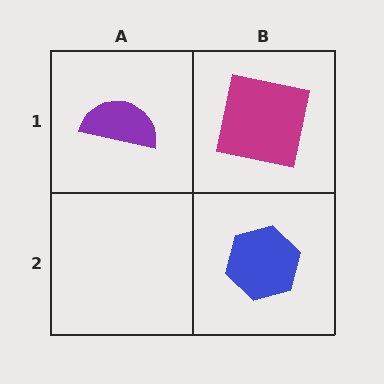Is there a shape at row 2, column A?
No, that cell is empty.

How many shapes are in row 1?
2 shapes.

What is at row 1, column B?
A magenta square.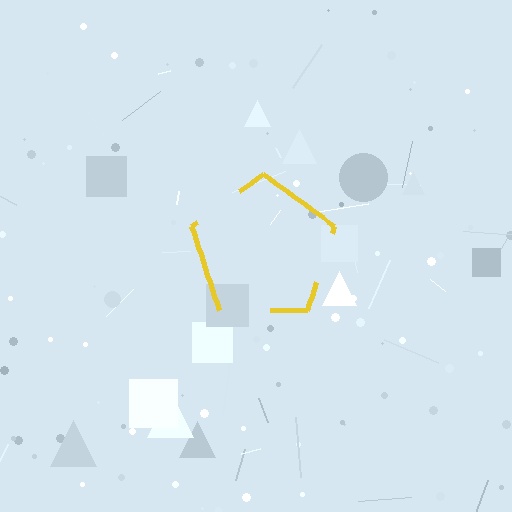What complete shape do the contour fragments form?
The contour fragments form a pentagon.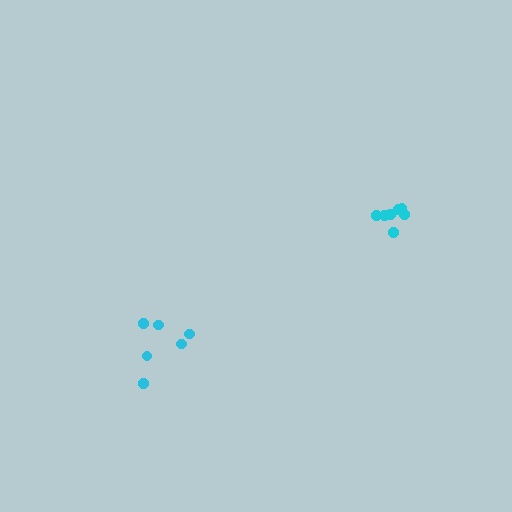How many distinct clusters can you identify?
There are 2 distinct clusters.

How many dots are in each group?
Group 1: 6 dots, Group 2: 7 dots (13 total).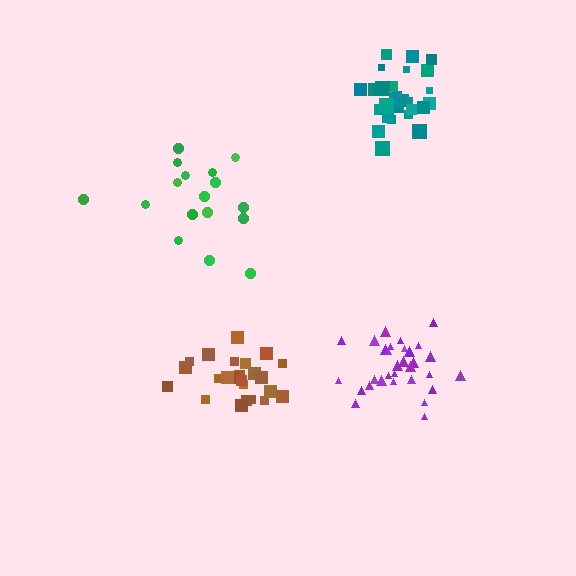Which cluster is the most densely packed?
Teal.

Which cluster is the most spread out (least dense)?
Green.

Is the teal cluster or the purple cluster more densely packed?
Teal.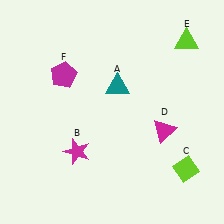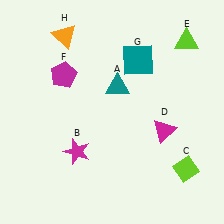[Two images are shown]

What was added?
A teal square (G), an orange triangle (H) were added in Image 2.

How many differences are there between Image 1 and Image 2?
There are 2 differences between the two images.